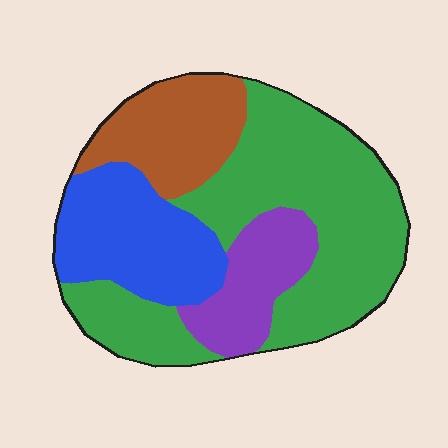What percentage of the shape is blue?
Blue covers around 20% of the shape.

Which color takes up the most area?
Green, at roughly 50%.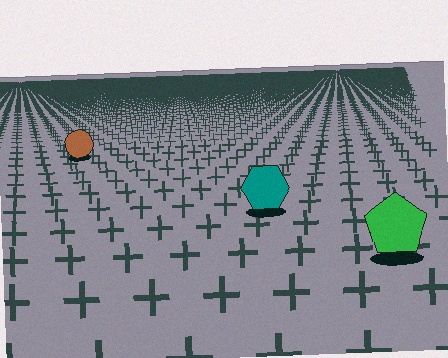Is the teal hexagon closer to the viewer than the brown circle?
Yes. The teal hexagon is closer — you can tell from the texture gradient: the ground texture is coarser near it.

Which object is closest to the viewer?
The green pentagon is closest. The texture marks near it are larger and more spread out.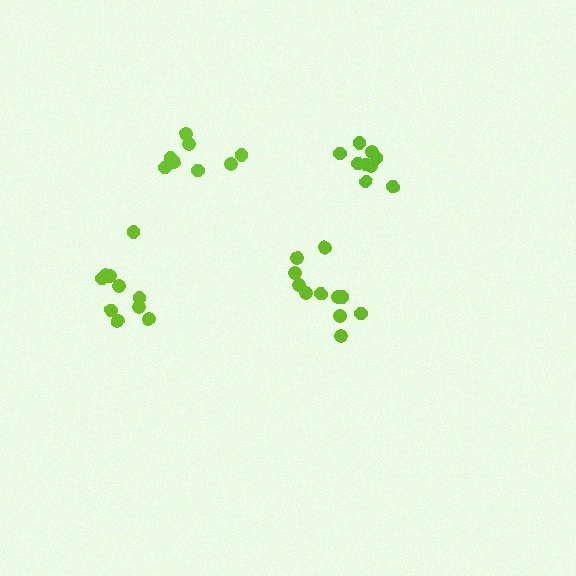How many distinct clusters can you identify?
There are 4 distinct clusters.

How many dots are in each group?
Group 1: 11 dots, Group 2: 10 dots, Group 3: 9 dots, Group 4: 8 dots (38 total).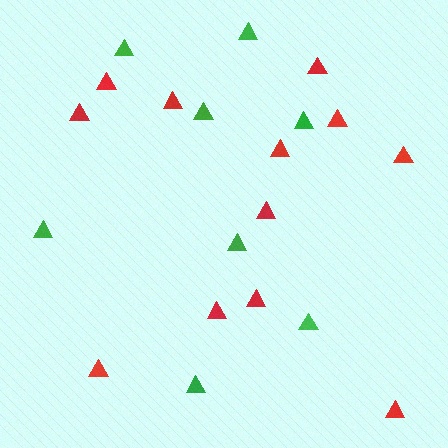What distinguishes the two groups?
There are 2 groups: one group of red triangles (12) and one group of green triangles (8).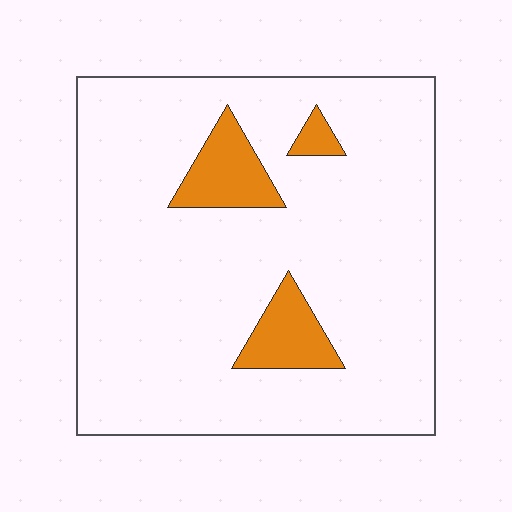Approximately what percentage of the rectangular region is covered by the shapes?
Approximately 10%.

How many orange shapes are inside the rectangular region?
3.